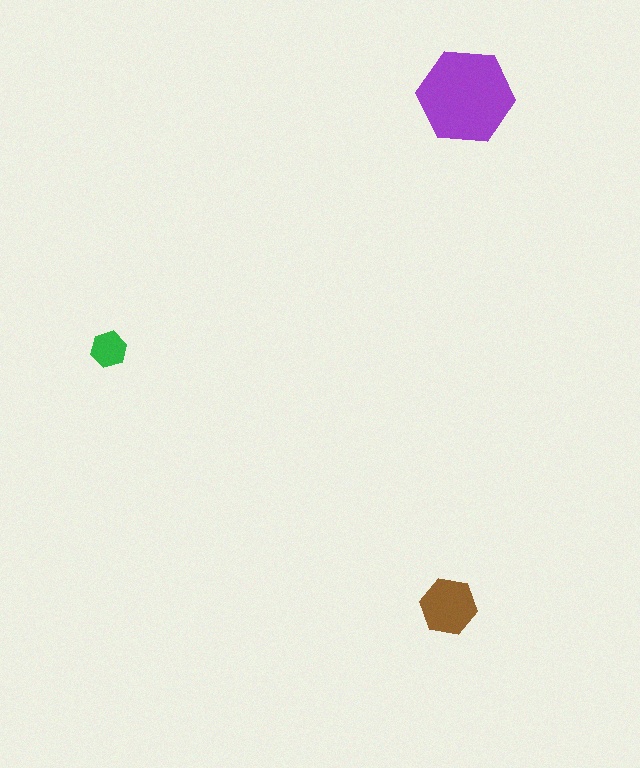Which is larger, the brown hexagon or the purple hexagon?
The purple one.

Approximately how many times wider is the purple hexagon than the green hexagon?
About 2.5 times wider.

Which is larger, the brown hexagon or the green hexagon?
The brown one.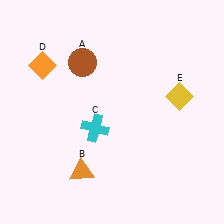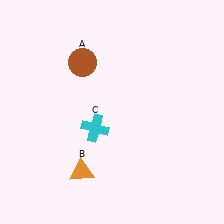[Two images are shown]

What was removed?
The orange diamond (D), the yellow diamond (E) were removed in Image 2.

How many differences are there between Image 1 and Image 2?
There are 2 differences between the two images.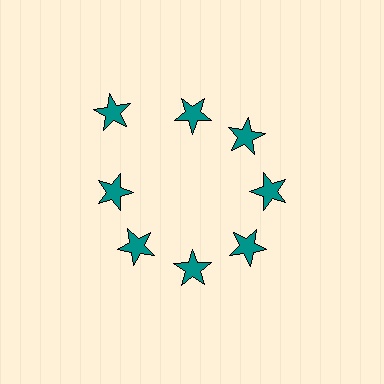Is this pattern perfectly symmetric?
No. The 8 teal stars are arranged in a ring, but one element near the 10 o'clock position is pushed outward from the center, breaking the 8-fold rotational symmetry.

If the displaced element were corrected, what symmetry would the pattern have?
It would have 8-fold rotational symmetry — the pattern would map onto itself every 45 degrees.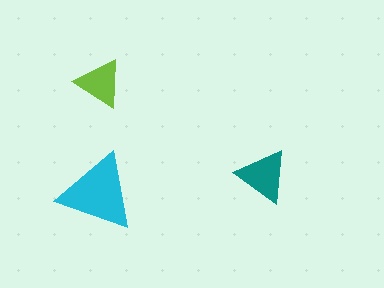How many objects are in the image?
There are 3 objects in the image.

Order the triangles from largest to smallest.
the cyan one, the teal one, the lime one.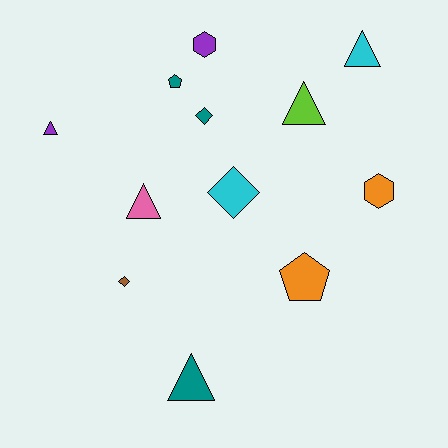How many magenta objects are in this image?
There are no magenta objects.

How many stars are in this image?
There are no stars.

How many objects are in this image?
There are 12 objects.